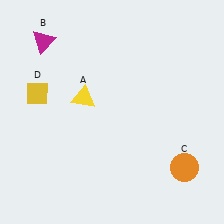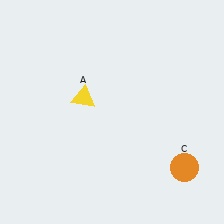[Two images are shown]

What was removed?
The magenta triangle (B), the yellow diamond (D) were removed in Image 2.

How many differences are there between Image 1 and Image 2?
There are 2 differences between the two images.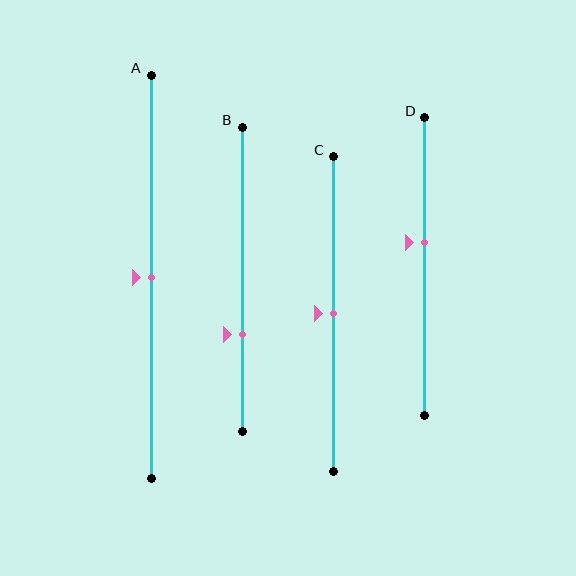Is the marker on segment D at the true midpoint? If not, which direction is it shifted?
No, the marker on segment D is shifted upward by about 8% of the segment length.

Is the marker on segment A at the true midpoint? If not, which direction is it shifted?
Yes, the marker on segment A is at the true midpoint.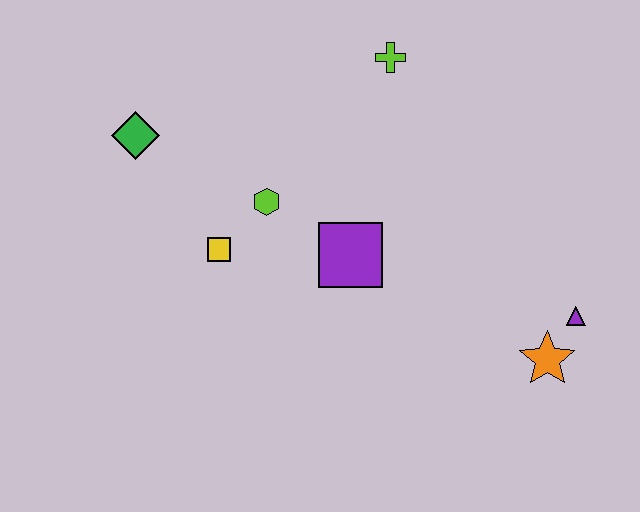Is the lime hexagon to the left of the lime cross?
Yes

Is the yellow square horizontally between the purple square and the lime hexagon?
No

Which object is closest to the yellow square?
The lime hexagon is closest to the yellow square.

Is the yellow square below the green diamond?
Yes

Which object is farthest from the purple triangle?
The green diamond is farthest from the purple triangle.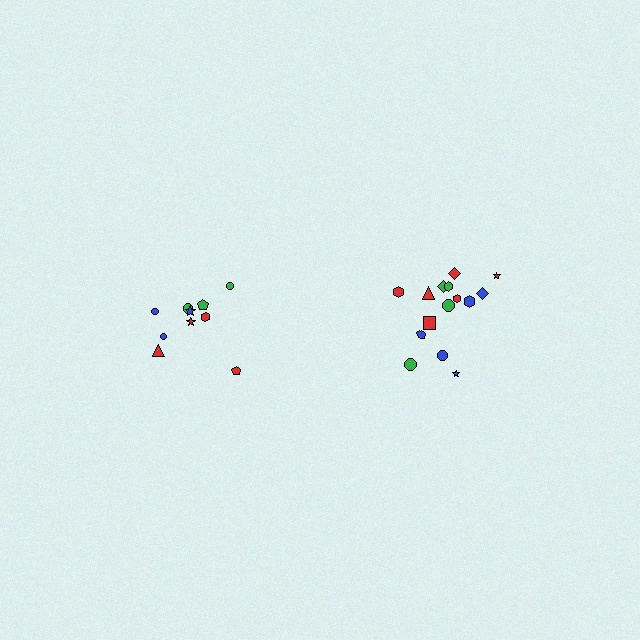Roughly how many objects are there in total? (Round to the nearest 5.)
Roughly 25 objects in total.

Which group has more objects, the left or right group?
The right group.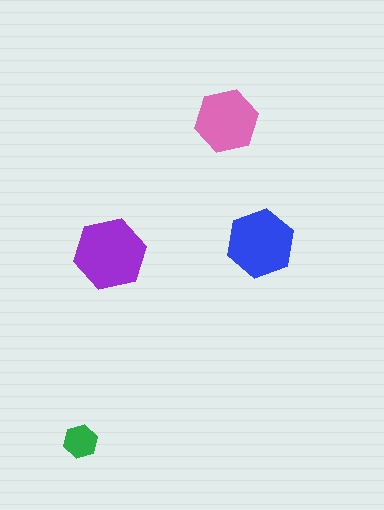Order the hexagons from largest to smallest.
the purple one, the blue one, the pink one, the green one.